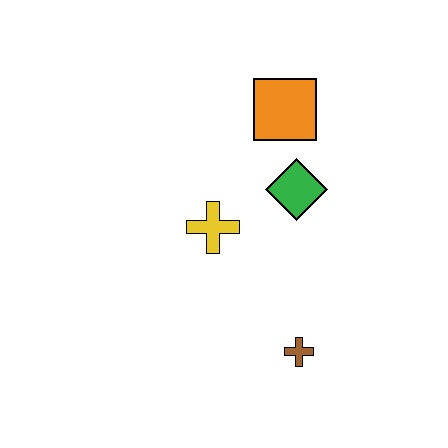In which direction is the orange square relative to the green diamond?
The orange square is above the green diamond.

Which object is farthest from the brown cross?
The orange square is farthest from the brown cross.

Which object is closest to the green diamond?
The orange square is closest to the green diamond.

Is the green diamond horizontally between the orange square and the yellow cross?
No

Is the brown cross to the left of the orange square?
No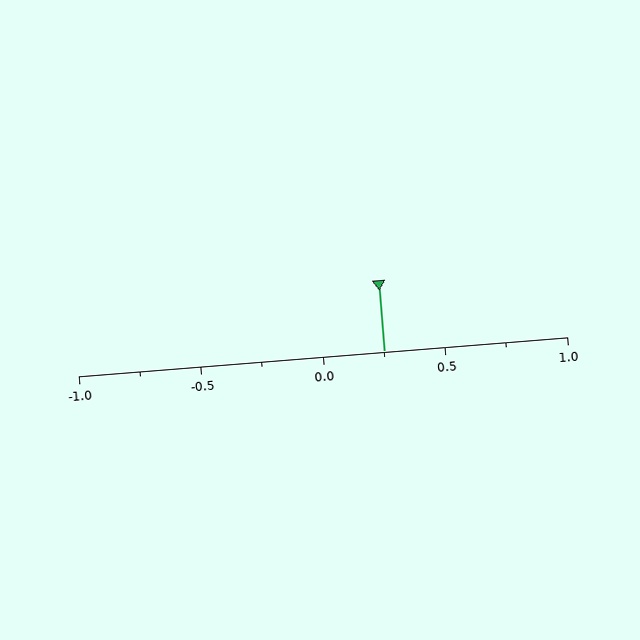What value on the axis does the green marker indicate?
The marker indicates approximately 0.25.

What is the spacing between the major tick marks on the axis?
The major ticks are spaced 0.5 apart.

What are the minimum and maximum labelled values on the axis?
The axis runs from -1.0 to 1.0.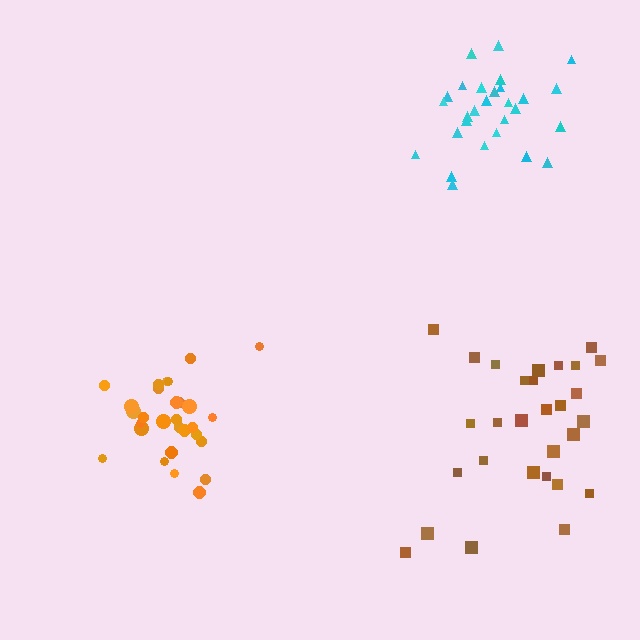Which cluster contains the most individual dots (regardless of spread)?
Brown (29).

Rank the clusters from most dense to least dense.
orange, cyan, brown.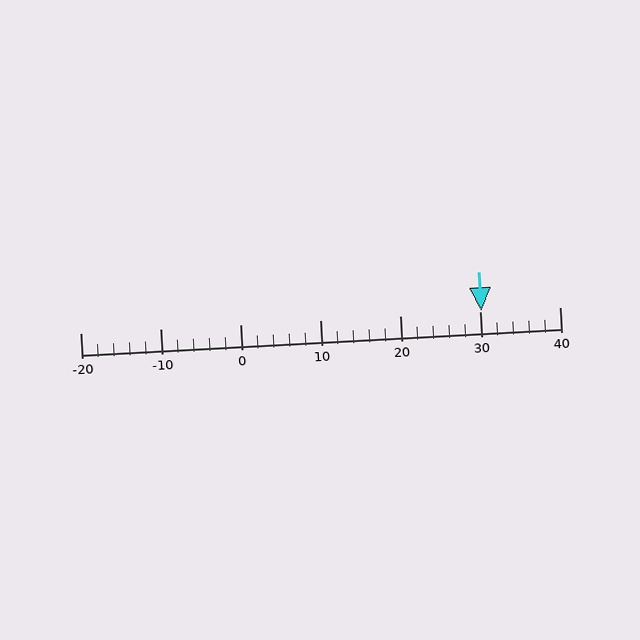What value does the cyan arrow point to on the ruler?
The cyan arrow points to approximately 30.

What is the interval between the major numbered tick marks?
The major tick marks are spaced 10 units apart.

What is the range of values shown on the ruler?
The ruler shows values from -20 to 40.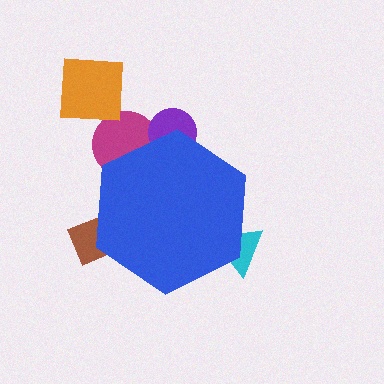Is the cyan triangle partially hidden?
Yes, the cyan triangle is partially hidden behind the blue hexagon.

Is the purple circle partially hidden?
Yes, the purple circle is partially hidden behind the blue hexagon.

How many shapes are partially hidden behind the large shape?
4 shapes are partially hidden.